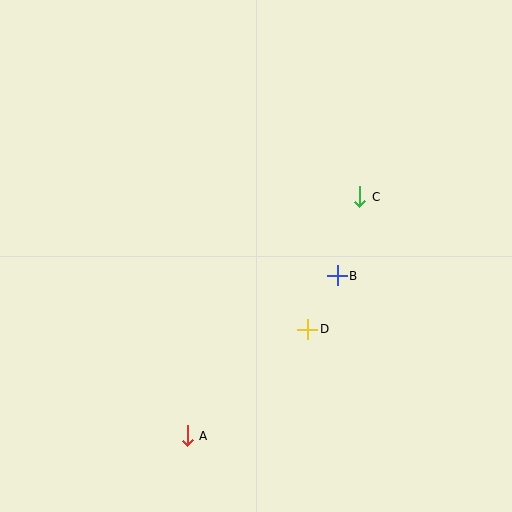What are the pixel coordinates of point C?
Point C is at (360, 197).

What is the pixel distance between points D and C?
The distance between D and C is 142 pixels.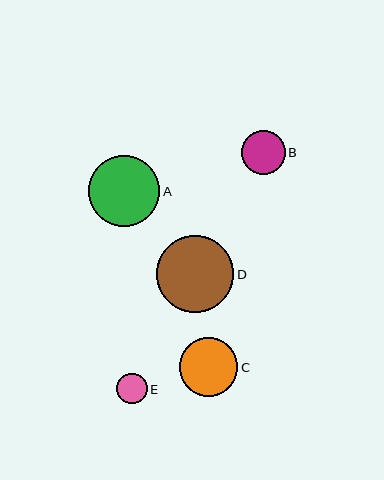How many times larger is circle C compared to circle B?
Circle C is approximately 1.3 times the size of circle B.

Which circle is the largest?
Circle D is the largest with a size of approximately 77 pixels.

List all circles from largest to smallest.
From largest to smallest: D, A, C, B, E.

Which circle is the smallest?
Circle E is the smallest with a size of approximately 31 pixels.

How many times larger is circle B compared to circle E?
Circle B is approximately 1.4 times the size of circle E.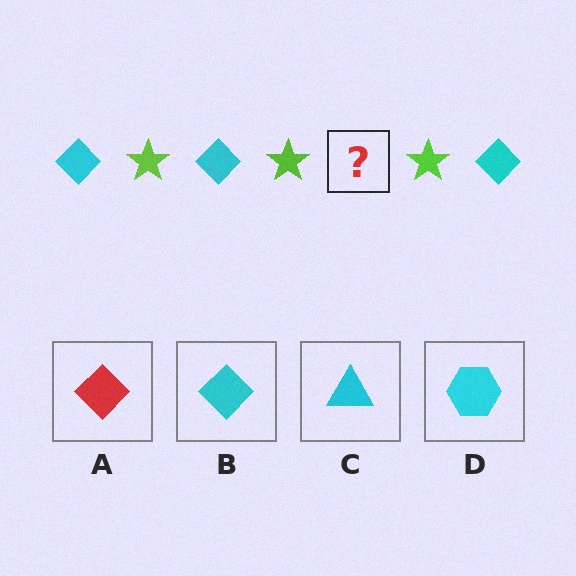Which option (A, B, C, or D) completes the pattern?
B.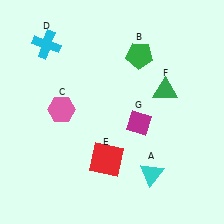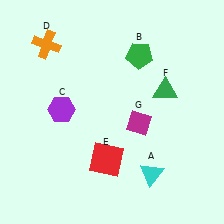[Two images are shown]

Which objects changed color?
C changed from pink to purple. D changed from cyan to orange.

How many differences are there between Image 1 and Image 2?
There are 2 differences between the two images.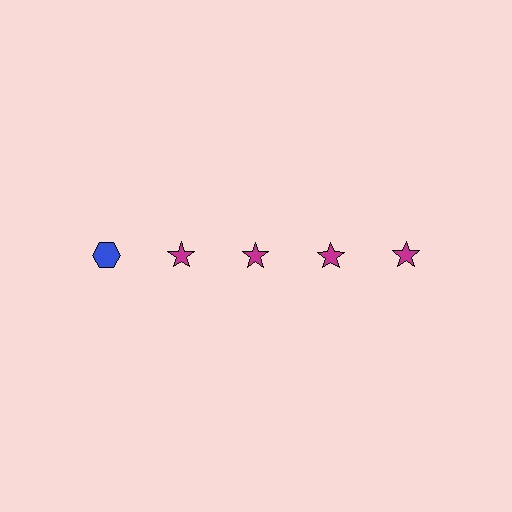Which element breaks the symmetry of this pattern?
The blue hexagon in the top row, leftmost column breaks the symmetry. All other shapes are magenta stars.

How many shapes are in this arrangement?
There are 5 shapes arranged in a grid pattern.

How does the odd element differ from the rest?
It differs in both color (blue instead of magenta) and shape (hexagon instead of star).